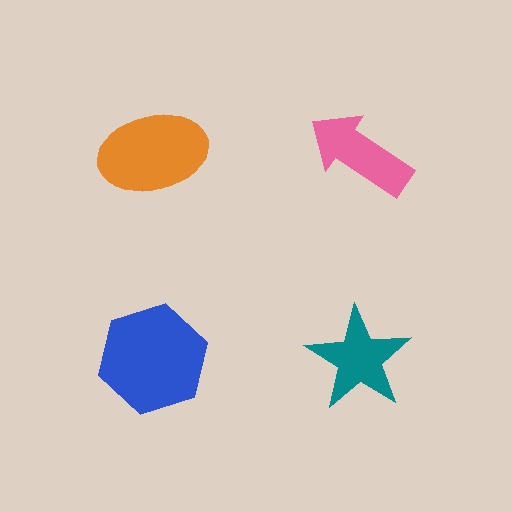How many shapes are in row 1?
2 shapes.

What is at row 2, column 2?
A teal star.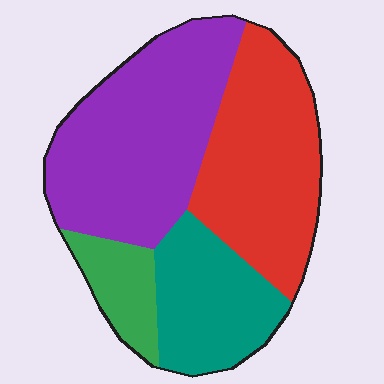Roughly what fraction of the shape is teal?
Teal takes up less than a quarter of the shape.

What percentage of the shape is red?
Red covers about 30% of the shape.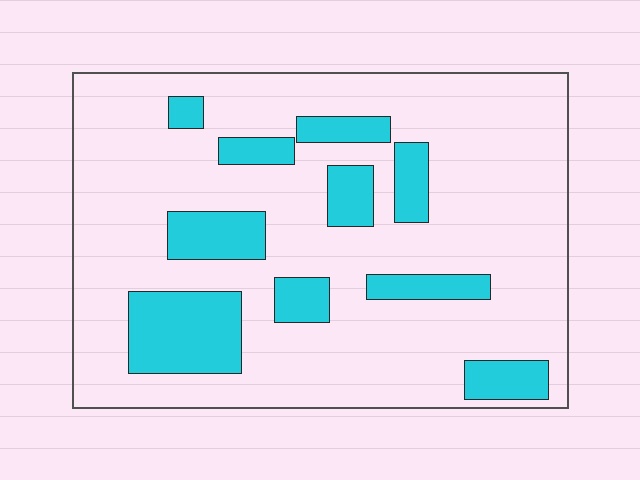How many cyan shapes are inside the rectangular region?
10.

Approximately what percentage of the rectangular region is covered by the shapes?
Approximately 20%.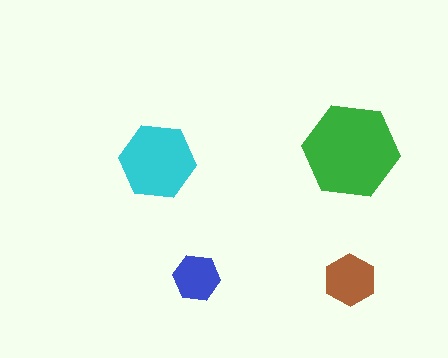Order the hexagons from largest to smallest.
the green one, the cyan one, the brown one, the blue one.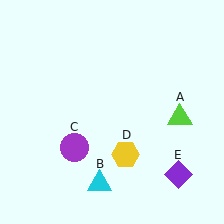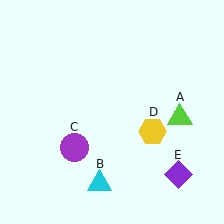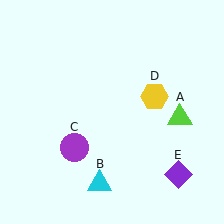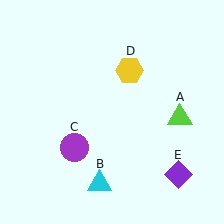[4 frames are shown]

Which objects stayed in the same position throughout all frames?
Lime triangle (object A) and cyan triangle (object B) and purple circle (object C) and purple diamond (object E) remained stationary.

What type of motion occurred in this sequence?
The yellow hexagon (object D) rotated counterclockwise around the center of the scene.